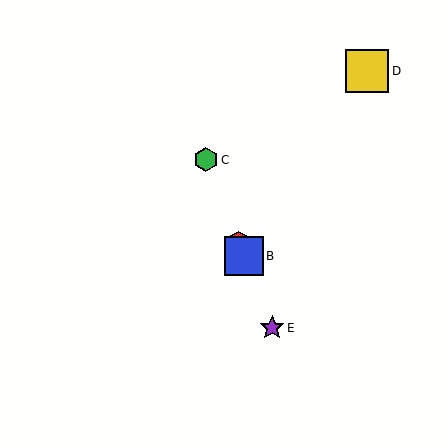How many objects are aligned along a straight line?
4 objects (A, B, C, E) are aligned along a straight line.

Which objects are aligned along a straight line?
Objects A, B, C, E are aligned along a straight line.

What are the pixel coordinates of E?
Object E is at (272, 328).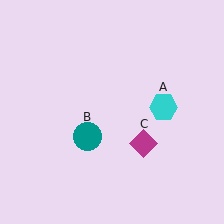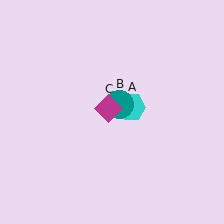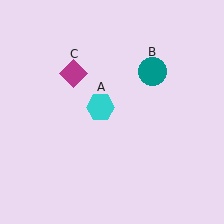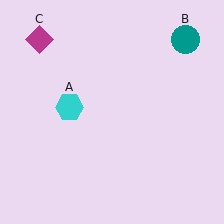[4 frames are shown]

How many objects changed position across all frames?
3 objects changed position: cyan hexagon (object A), teal circle (object B), magenta diamond (object C).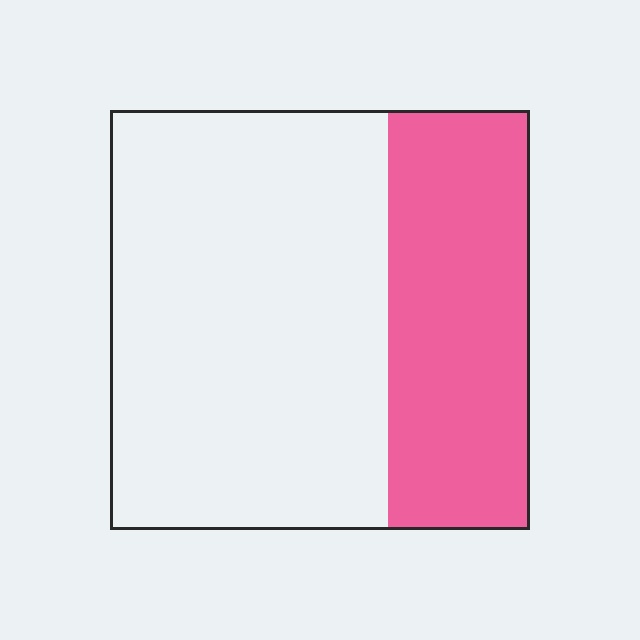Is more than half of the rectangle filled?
No.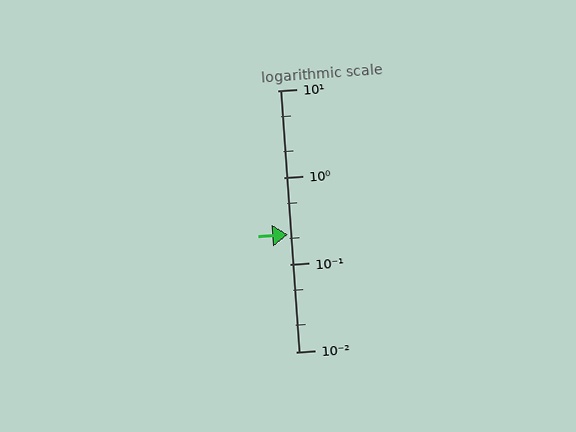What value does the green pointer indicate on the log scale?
The pointer indicates approximately 0.22.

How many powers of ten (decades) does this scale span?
The scale spans 3 decades, from 0.01 to 10.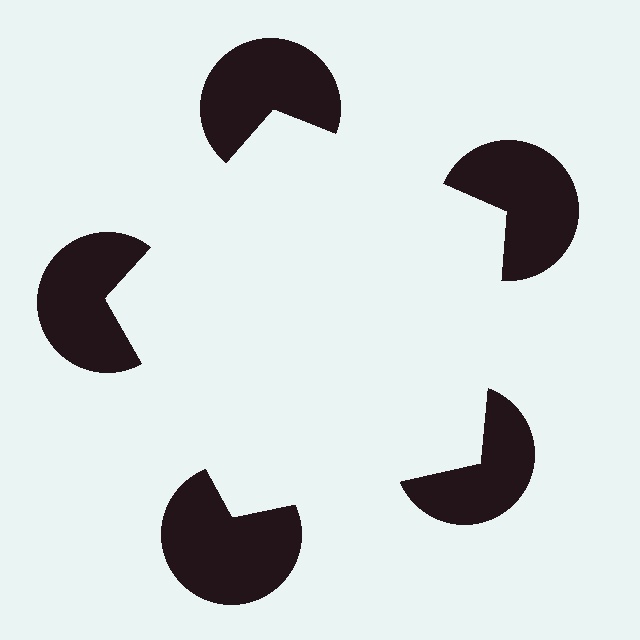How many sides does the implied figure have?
5 sides.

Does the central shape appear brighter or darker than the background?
It typically appears slightly brighter than the background, even though no actual brightness change is drawn.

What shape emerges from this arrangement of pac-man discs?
An illusory pentagon — its edges are inferred from the aligned wedge cuts in the pac-man discs, not physically drawn.